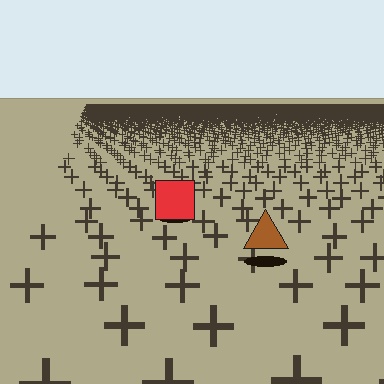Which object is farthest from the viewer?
The red square is farthest from the viewer. It appears smaller and the ground texture around it is denser.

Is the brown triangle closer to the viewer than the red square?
Yes. The brown triangle is closer — you can tell from the texture gradient: the ground texture is coarser near it.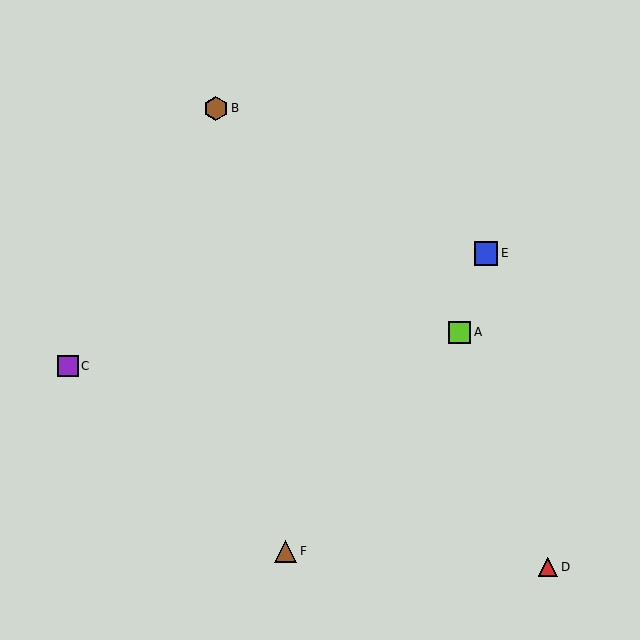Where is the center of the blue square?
The center of the blue square is at (486, 253).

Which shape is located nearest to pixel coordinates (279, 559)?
The brown triangle (labeled F) at (286, 551) is nearest to that location.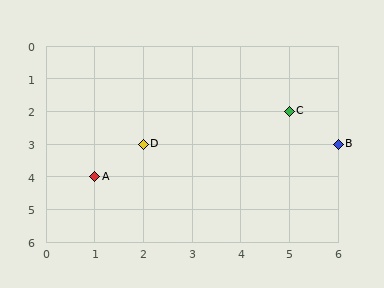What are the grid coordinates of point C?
Point C is at grid coordinates (5, 2).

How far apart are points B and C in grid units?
Points B and C are 1 column and 1 row apart (about 1.4 grid units diagonally).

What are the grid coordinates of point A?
Point A is at grid coordinates (1, 4).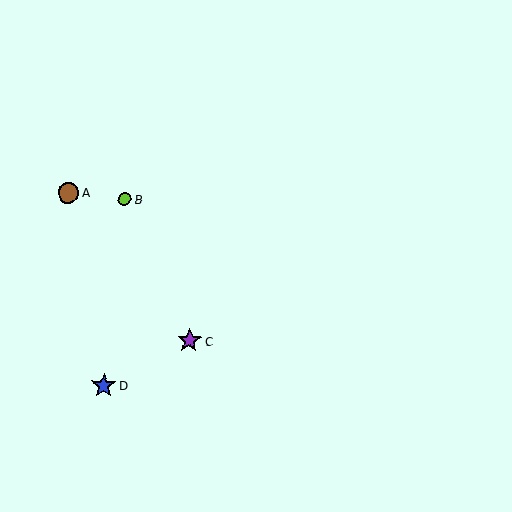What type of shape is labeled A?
Shape A is a brown circle.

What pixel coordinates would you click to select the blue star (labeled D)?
Click at (104, 385) to select the blue star D.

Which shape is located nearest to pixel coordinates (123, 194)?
The lime circle (labeled B) at (125, 199) is nearest to that location.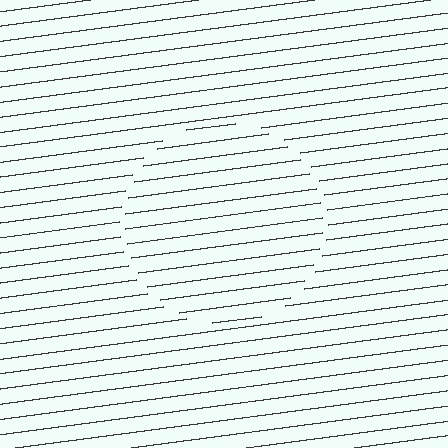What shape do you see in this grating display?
An illusory circle. The interior of the shape contains the same grating, shifted by half a period — the contour is defined by the phase discontinuity where line-ends from the inner and outer gratings abut.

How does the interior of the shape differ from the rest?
The interior of the shape contains the same grating, shifted by half a period — the contour is defined by the phase discontinuity where line-ends from the inner and outer gratings abut.